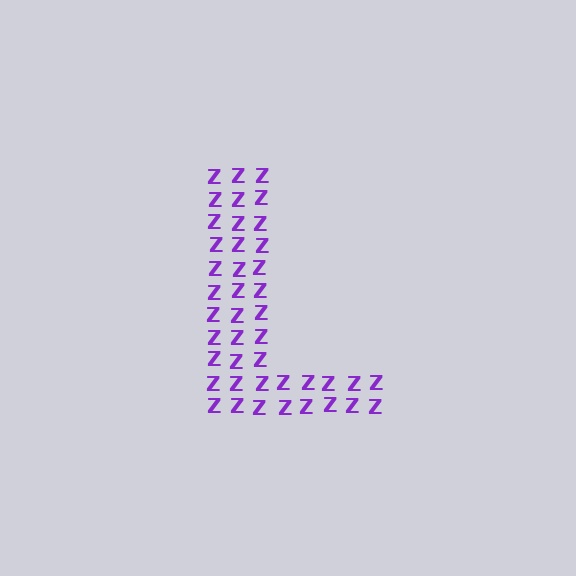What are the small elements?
The small elements are letter Z's.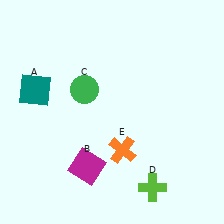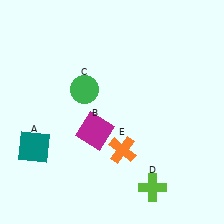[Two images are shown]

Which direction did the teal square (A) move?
The teal square (A) moved down.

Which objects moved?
The objects that moved are: the teal square (A), the magenta square (B).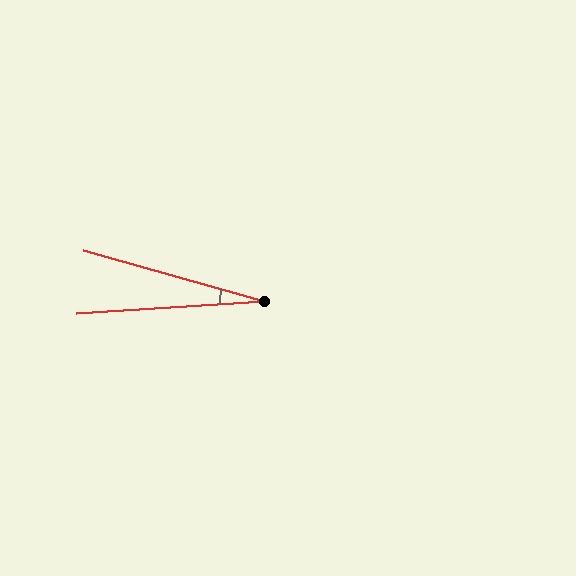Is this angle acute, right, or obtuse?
It is acute.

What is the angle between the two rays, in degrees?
Approximately 19 degrees.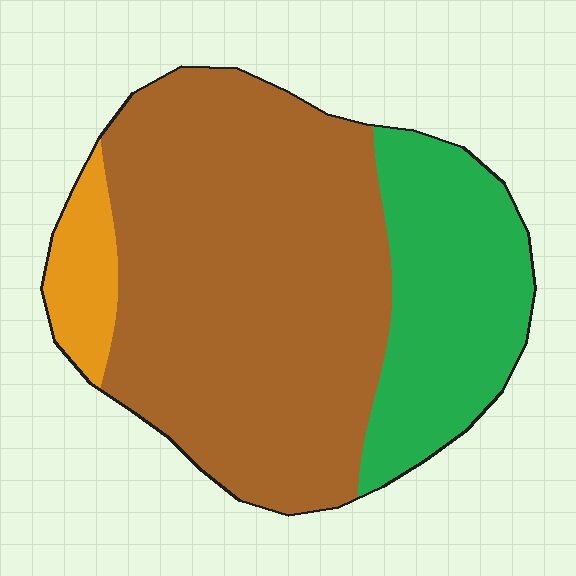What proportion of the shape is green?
Green takes up between a sixth and a third of the shape.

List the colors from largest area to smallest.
From largest to smallest: brown, green, orange.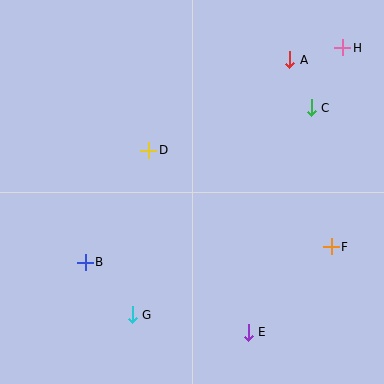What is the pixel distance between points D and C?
The distance between D and C is 168 pixels.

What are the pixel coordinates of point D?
Point D is at (149, 150).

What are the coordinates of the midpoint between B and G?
The midpoint between B and G is at (109, 289).